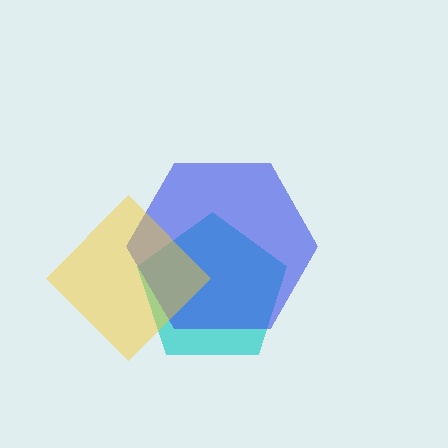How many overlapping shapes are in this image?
There are 3 overlapping shapes in the image.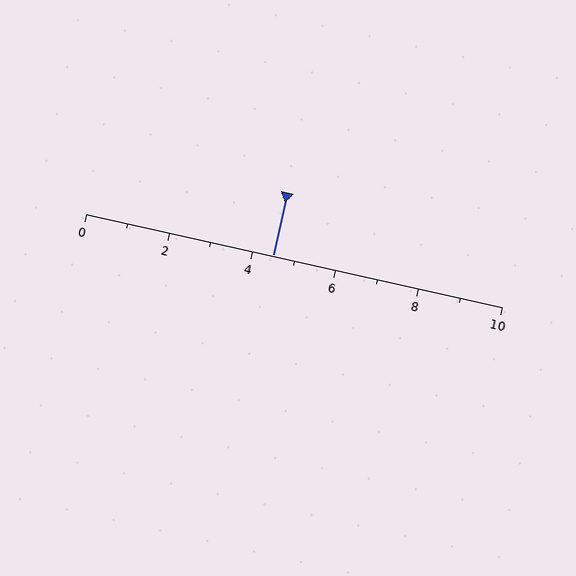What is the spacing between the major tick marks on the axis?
The major ticks are spaced 2 apart.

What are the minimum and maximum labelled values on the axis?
The axis runs from 0 to 10.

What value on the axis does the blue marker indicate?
The marker indicates approximately 4.5.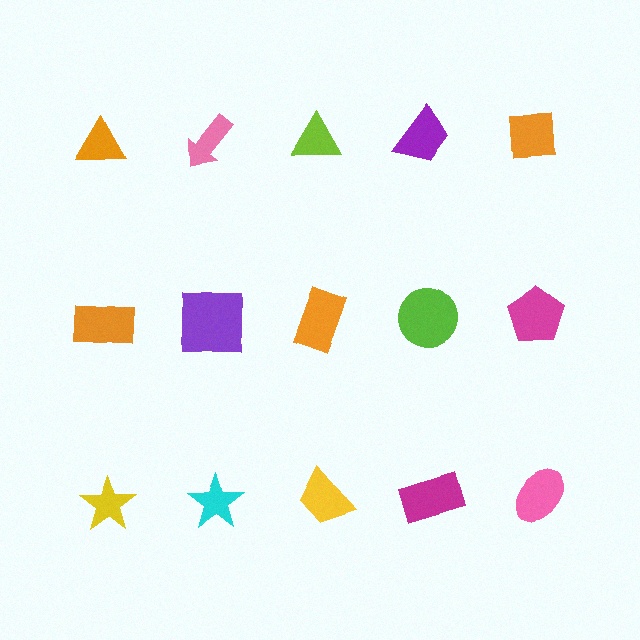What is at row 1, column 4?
A purple trapezoid.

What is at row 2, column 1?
An orange rectangle.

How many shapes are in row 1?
5 shapes.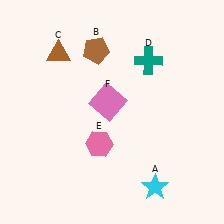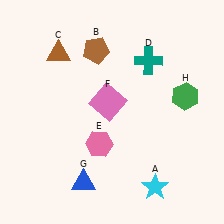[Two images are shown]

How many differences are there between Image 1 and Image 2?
There are 2 differences between the two images.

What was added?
A blue triangle (G), a green hexagon (H) were added in Image 2.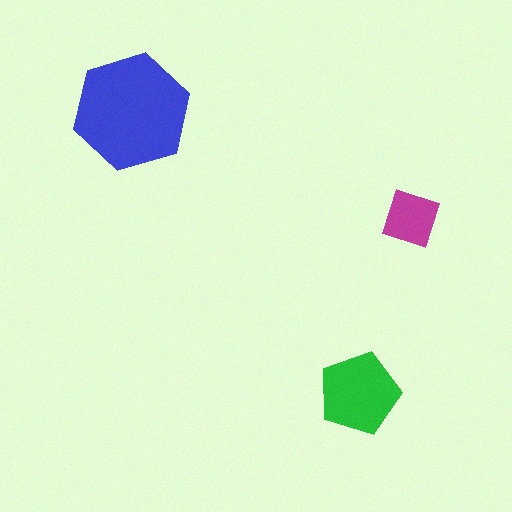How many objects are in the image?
There are 3 objects in the image.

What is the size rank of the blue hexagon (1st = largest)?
1st.